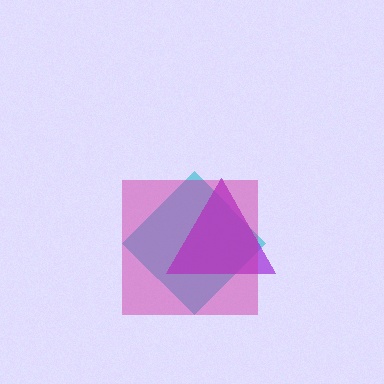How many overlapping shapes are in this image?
There are 3 overlapping shapes in the image.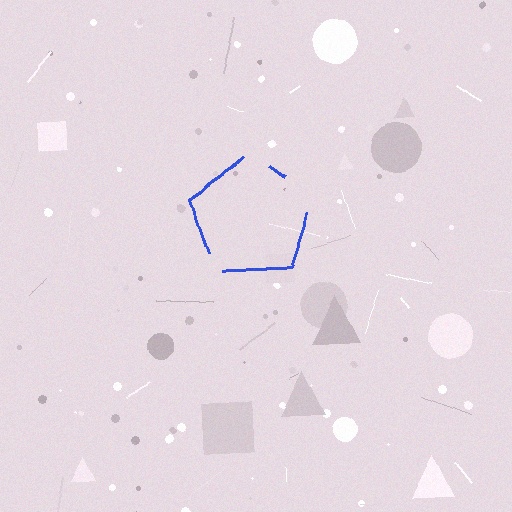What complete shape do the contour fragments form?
The contour fragments form a pentagon.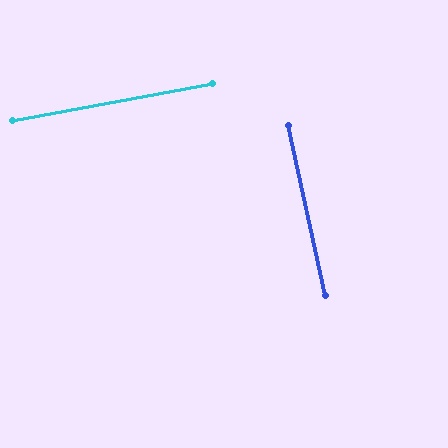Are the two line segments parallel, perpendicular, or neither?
Perpendicular — they meet at approximately 88°.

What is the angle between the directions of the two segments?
Approximately 88 degrees.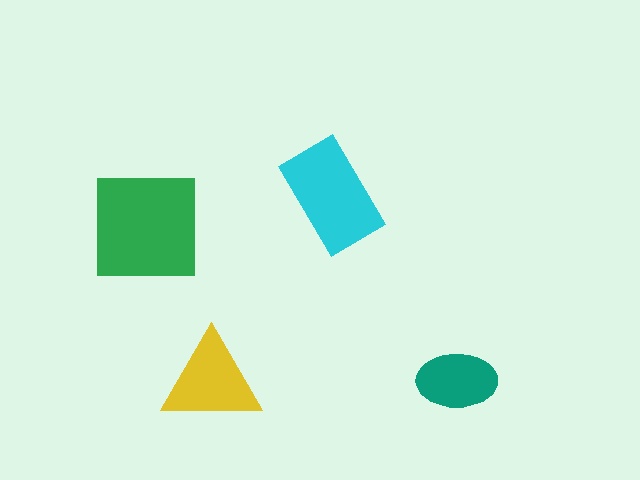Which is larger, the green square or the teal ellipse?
The green square.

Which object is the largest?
The green square.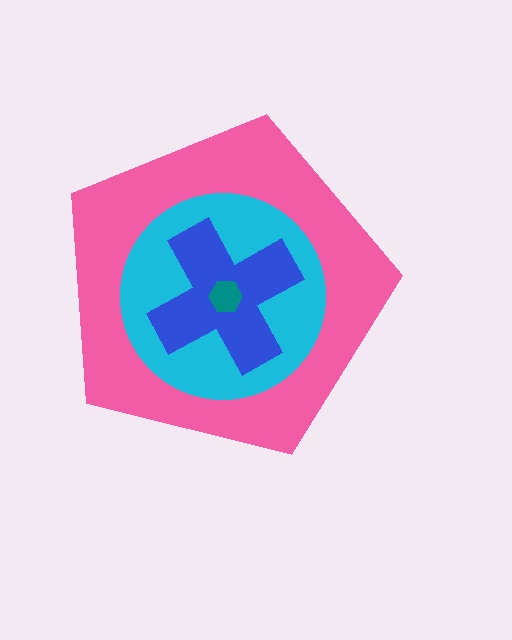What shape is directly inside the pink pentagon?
The cyan circle.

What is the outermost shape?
The pink pentagon.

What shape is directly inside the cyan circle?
The blue cross.